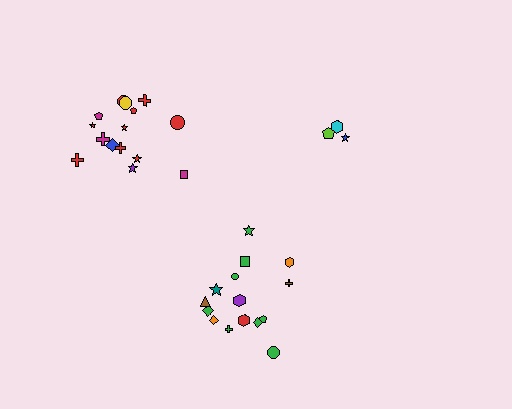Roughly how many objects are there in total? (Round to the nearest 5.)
Roughly 35 objects in total.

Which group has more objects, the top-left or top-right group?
The top-left group.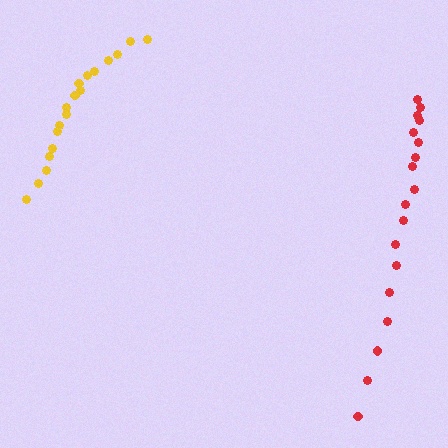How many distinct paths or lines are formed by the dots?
There are 2 distinct paths.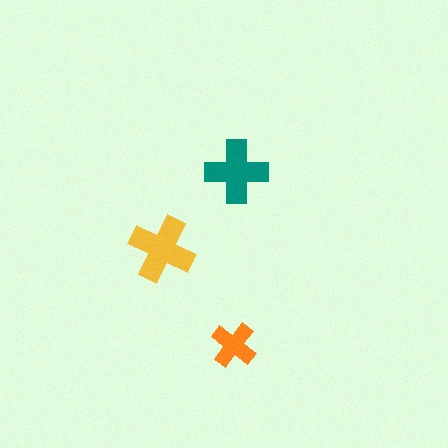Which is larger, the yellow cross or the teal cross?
The yellow one.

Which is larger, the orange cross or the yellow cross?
The yellow one.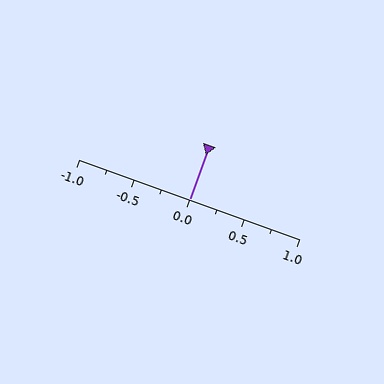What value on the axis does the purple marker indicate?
The marker indicates approximately 0.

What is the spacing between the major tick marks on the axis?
The major ticks are spaced 0.5 apart.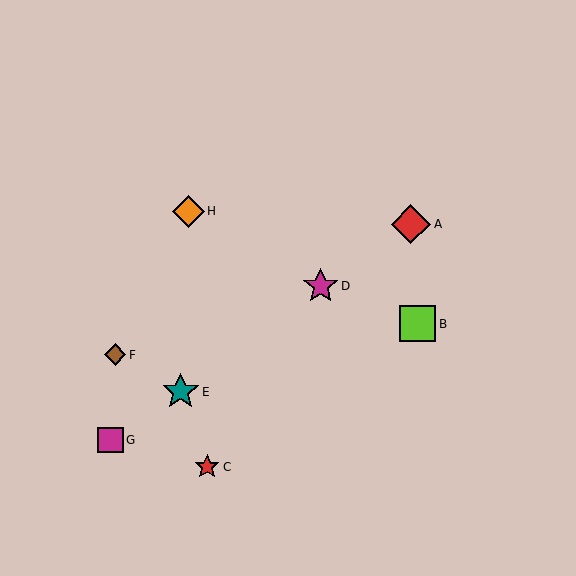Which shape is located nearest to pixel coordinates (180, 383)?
The teal star (labeled E) at (181, 392) is nearest to that location.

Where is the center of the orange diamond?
The center of the orange diamond is at (189, 211).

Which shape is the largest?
The red diamond (labeled A) is the largest.